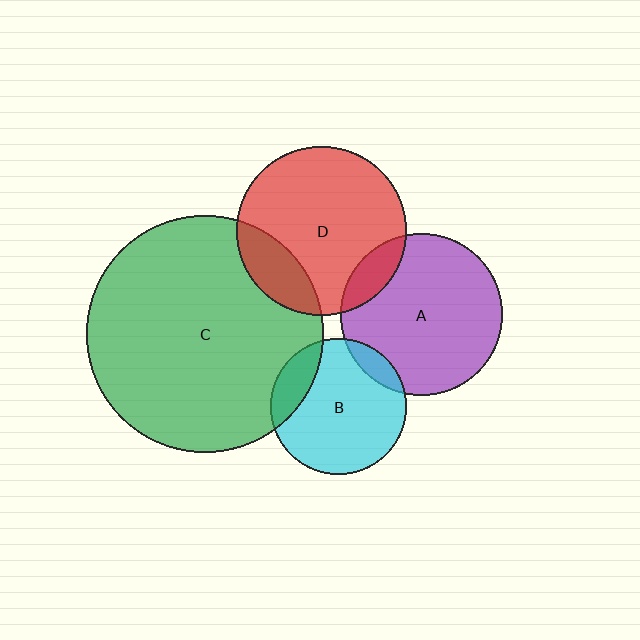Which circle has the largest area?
Circle C (green).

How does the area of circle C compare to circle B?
Approximately 3.0 times.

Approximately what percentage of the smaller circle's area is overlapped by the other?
Approximately 10%.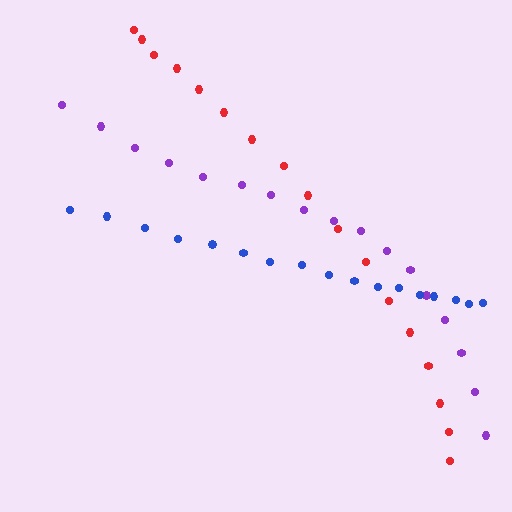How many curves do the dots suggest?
There are 3 distinct paths.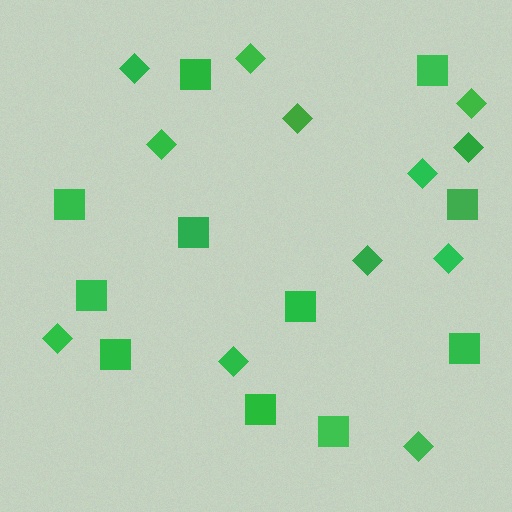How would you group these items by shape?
There are 2 groups: one group of diamonds (12) and one group of squares (11).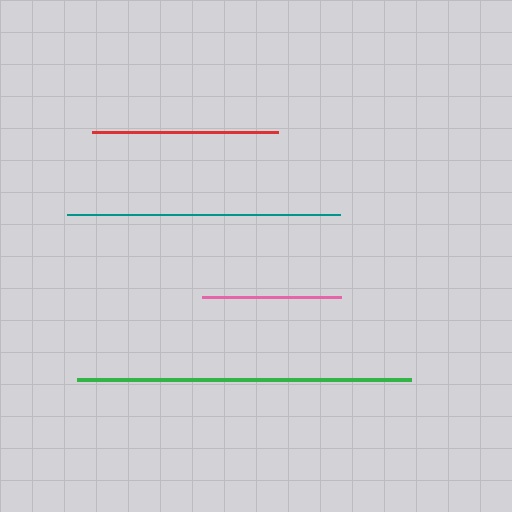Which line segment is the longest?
The green line is the longest at approximately 333 pixels.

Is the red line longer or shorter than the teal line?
The teal line is longer than the red line.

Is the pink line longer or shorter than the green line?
The green line is longer than the pink line.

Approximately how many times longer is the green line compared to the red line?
The green line is approximately 1.8 times the length of the red line.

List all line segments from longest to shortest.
From longest to shortest: green, teal, red, pink.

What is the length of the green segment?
The green segment is approximately 333 pixels long.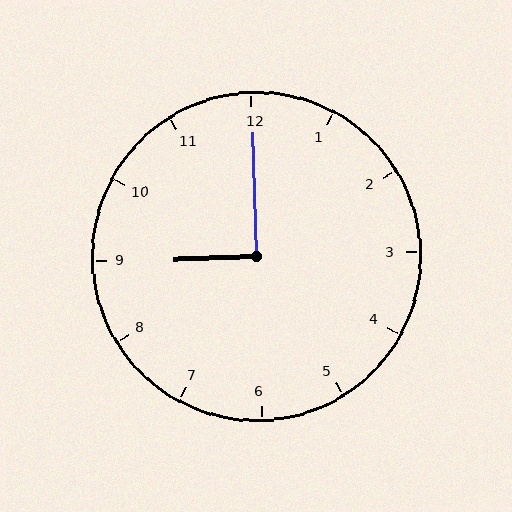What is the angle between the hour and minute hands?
Approximately 90 degrees.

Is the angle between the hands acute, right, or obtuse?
It is right.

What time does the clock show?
9:00.